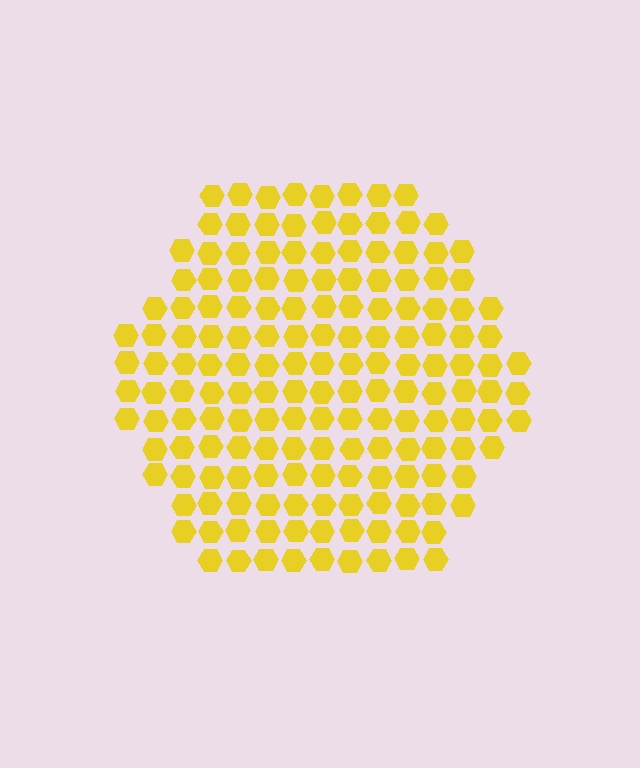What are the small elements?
The small elements are hexagons.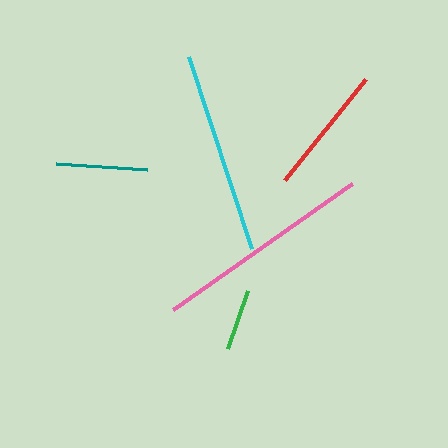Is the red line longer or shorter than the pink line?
The pink line is longer than the red line.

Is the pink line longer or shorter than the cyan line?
The pink line is longer than the cyan line.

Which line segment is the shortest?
The green line is the shortest at approximately 61 pixels.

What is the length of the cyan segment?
The cyan segment is approximately 202 pixels long.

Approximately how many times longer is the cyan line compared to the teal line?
The cyan line is approximately 2.2 times the length of the teal line.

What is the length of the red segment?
The red segment is approximately 130 pixels long.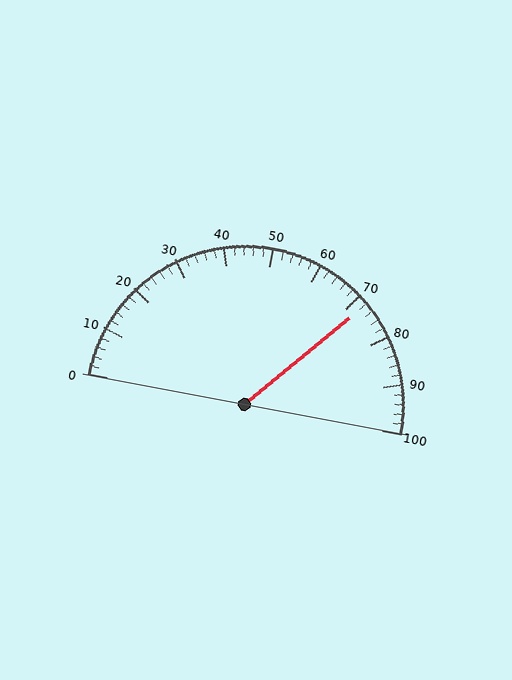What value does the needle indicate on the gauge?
The needle indicates approximately 72.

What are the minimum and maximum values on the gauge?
The gauge ranges from 0 to 100.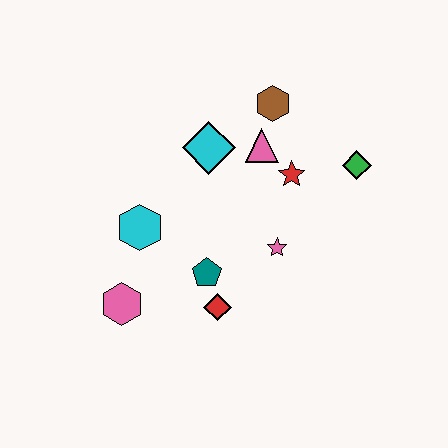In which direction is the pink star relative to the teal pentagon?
The pink star is to the right of the teal pentagon.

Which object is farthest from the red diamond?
The brown hexagon is farthest from the red diamond.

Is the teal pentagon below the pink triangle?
Yes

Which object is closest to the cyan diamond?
The pink triangle is closest to the cyan diamond.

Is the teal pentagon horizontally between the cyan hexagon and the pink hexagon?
No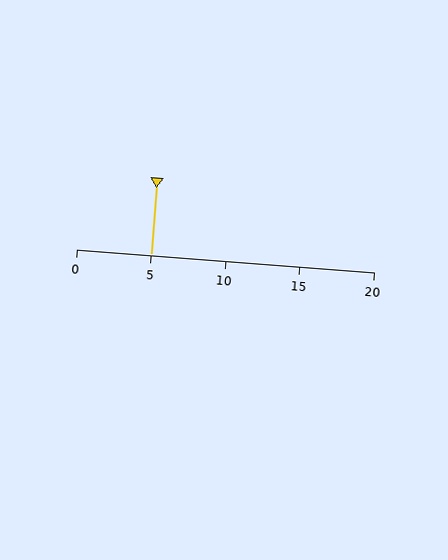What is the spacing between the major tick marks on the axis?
The major ticks are spaced 5 apart.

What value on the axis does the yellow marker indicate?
The marker indicates approximately 5.